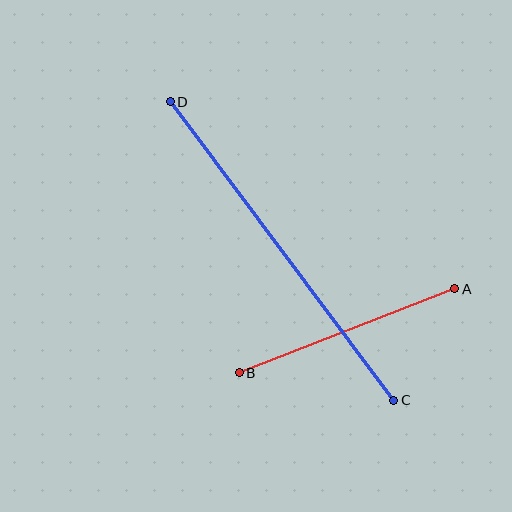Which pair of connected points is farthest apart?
Points C and D are farthest apart.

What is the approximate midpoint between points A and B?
The midpoint is at approximately (347, 331) pixels.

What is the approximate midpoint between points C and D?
The midpoint is at approximately (282, 251) pixels.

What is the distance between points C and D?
The distance is approximately 373 pixels.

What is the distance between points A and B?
The distance is approximately 232 pixels.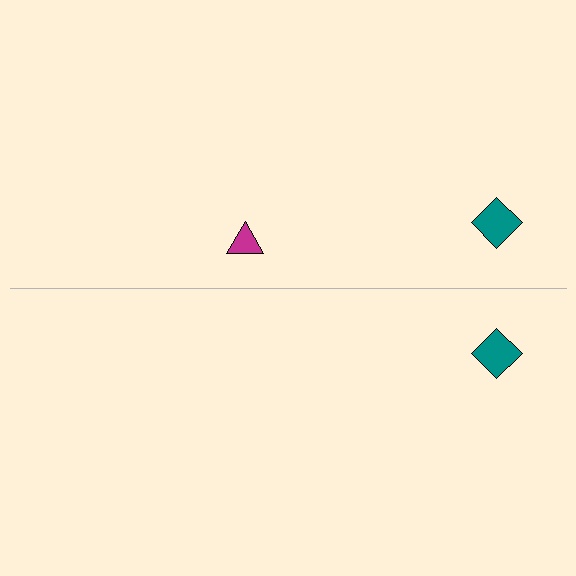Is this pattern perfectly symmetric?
No, the pattern is not perfectly symmetric. A magenta triangle is missing from the bottom side.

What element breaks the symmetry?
A magenta triangle is missing from the bottom side.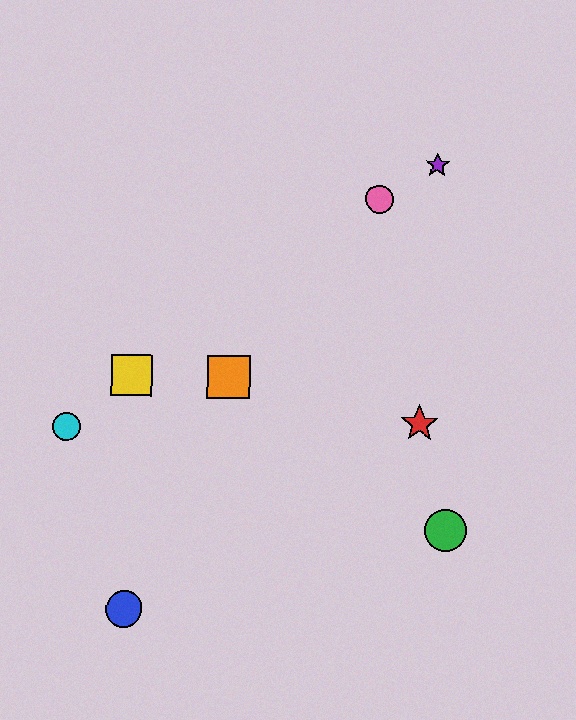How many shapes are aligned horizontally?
2 shapes (the yellow square, the orange square) are aligned horizontally.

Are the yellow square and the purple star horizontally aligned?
No, the yellow square is at y≈375 and the purple star is at y≈165.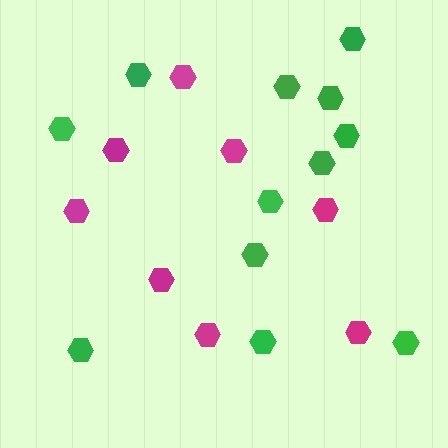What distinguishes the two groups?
There are 2 groups: one group of green hexagons (12) and one group of magenta hexagons (8).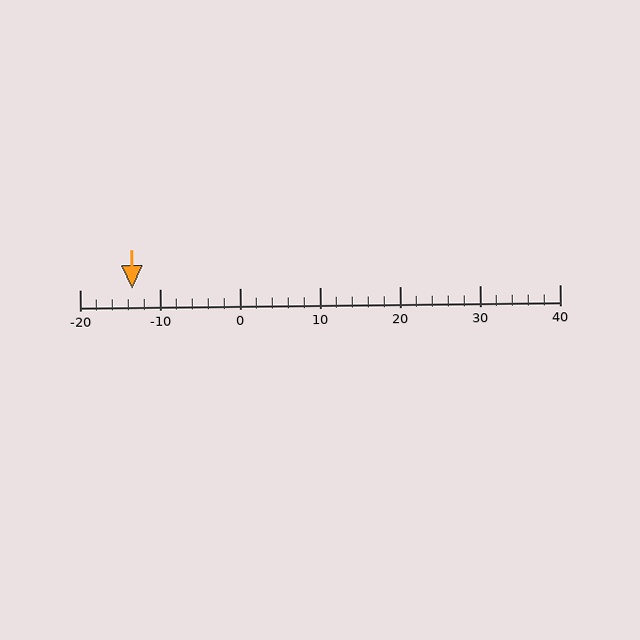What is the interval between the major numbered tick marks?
The major tick marks are spaced 10 units apart.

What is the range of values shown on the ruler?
The ruler shows values from -20 to 40.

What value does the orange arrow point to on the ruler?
The orange arrow points to approximately -13.